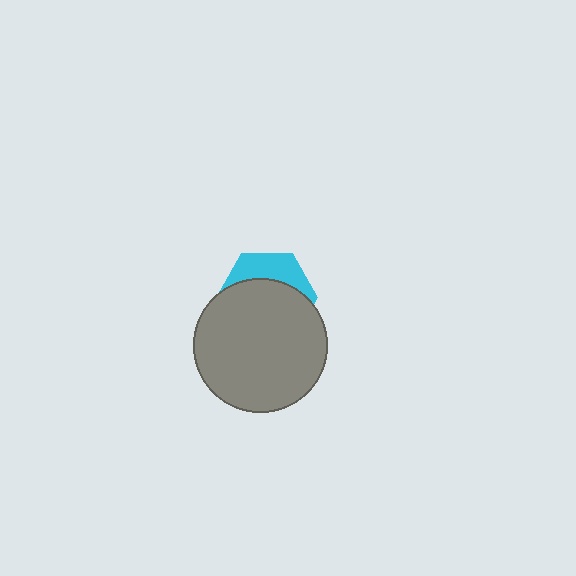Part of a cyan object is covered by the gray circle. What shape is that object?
It is a hexagon.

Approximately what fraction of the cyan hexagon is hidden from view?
Roughly 68% of the cyan hexagon is hidden behind the gray circle.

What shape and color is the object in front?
The object in front is a gray circle.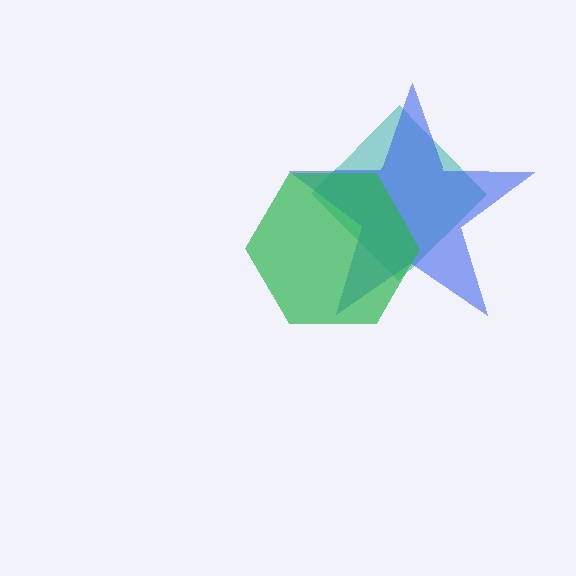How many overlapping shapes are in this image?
There are 3 overlapping shapes in the image.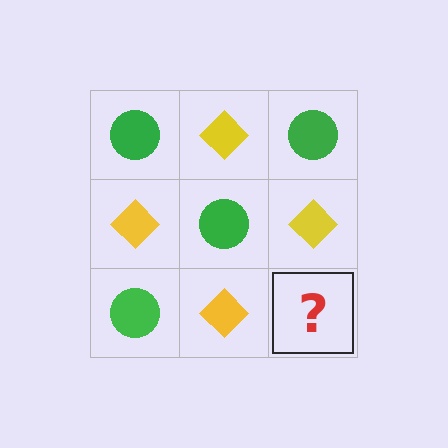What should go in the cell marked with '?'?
The missing cell should contain a green circle.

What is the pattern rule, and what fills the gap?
The rule is that it alternates green circle and yellow diamond in a checkerboard pattern. The gap should be filled with a green circle.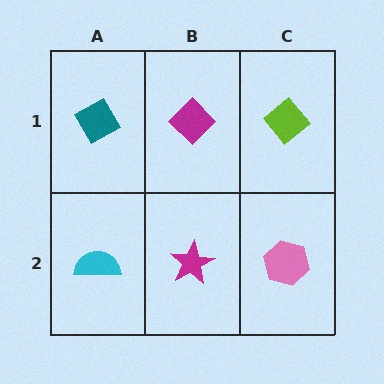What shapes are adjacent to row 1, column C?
A pink hexagon (row 2, column C), a magenta diamond (row 1, column B).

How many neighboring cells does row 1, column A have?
2.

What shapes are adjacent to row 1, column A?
A cyan semicircle (row 2, column A), a magenta diamond (row 1, column B).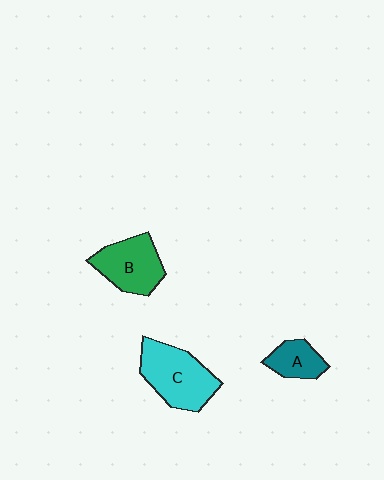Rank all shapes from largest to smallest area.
From largest to smallest: C (cyan), B (green), A (teal).